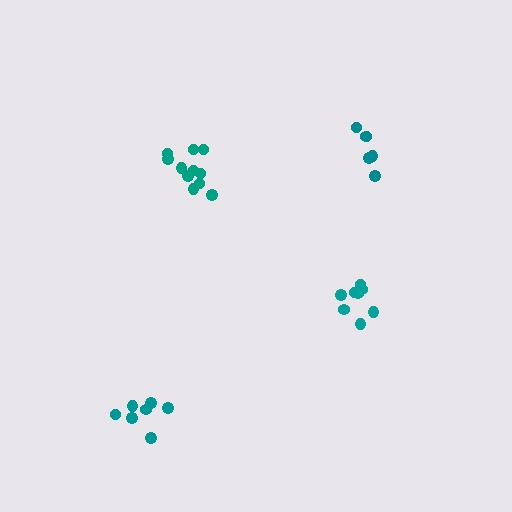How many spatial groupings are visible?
There are 4 spatial groupings.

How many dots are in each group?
Group 1: 6 dots, Group 2: 8 dots, Group 3: 7 dots, Group 4: 11 dots (32 total).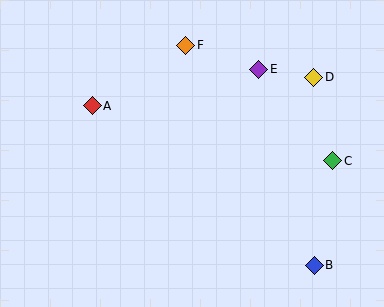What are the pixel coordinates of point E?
Point E is at (259, 69).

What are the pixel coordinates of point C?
Point C is at (333, 161).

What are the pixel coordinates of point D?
Point D is at (314, 77).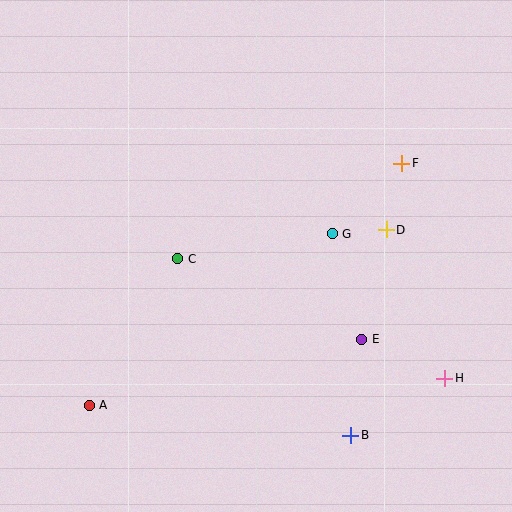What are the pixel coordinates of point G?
Point G is at (332, 234).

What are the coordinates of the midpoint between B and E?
The midpoint between B and E is at (356, 387).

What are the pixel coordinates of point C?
Point C is at (178, 259).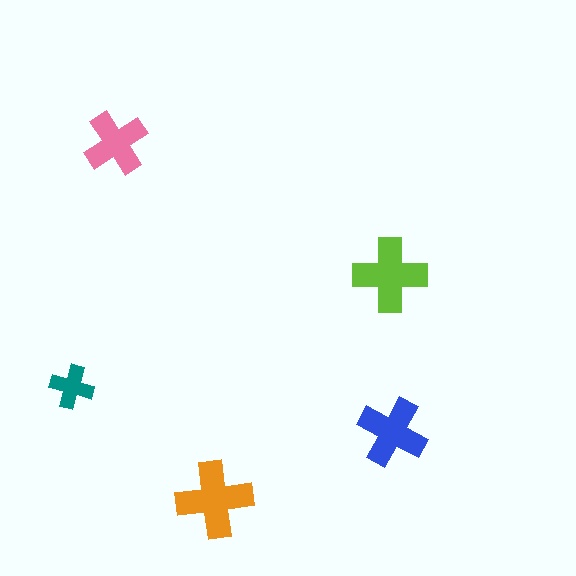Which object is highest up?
The pink cross is topmost.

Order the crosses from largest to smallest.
the orange one, the lime one, the blue one, the pink one, the teal one.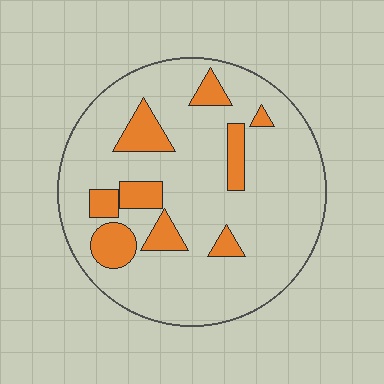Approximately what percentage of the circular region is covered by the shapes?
Approximately 15%.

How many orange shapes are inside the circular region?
9.